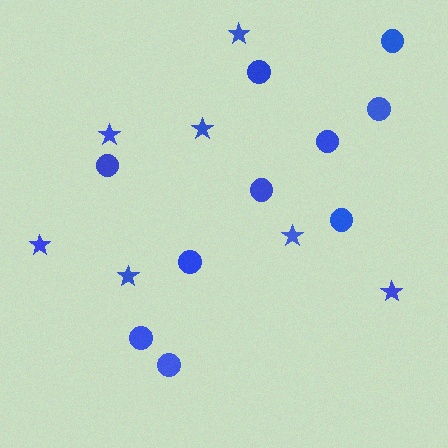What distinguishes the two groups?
There are 2 groups: one group of stars (7) and one group of circles (10).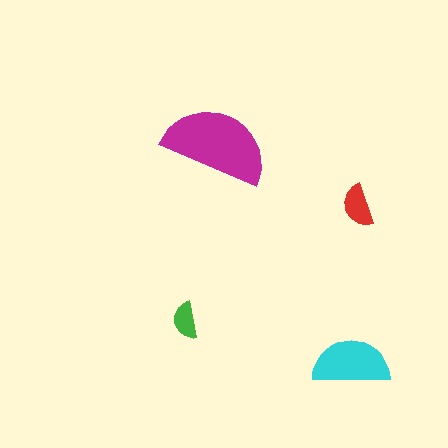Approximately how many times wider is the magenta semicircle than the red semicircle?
About 2.5 times wider.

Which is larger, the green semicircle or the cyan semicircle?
The cyan one.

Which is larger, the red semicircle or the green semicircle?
The red one.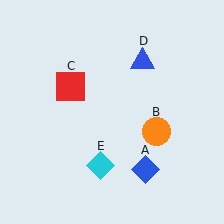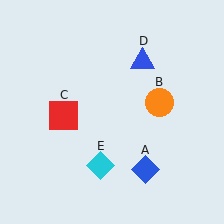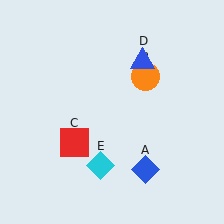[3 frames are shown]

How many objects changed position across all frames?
2 objects changed position: orange circle (object B), red square (object C).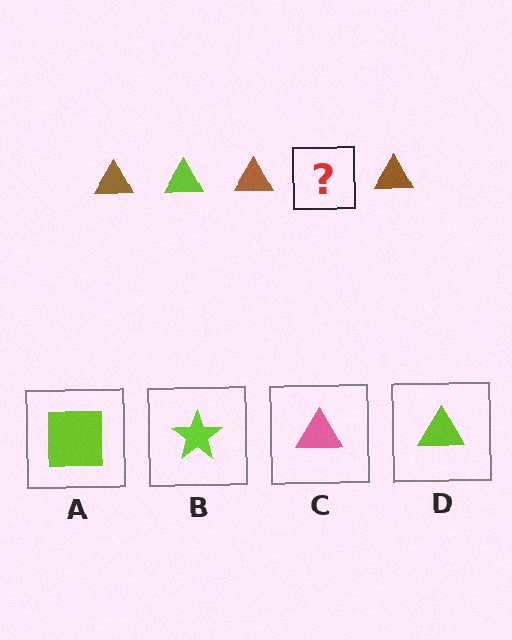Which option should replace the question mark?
Option D.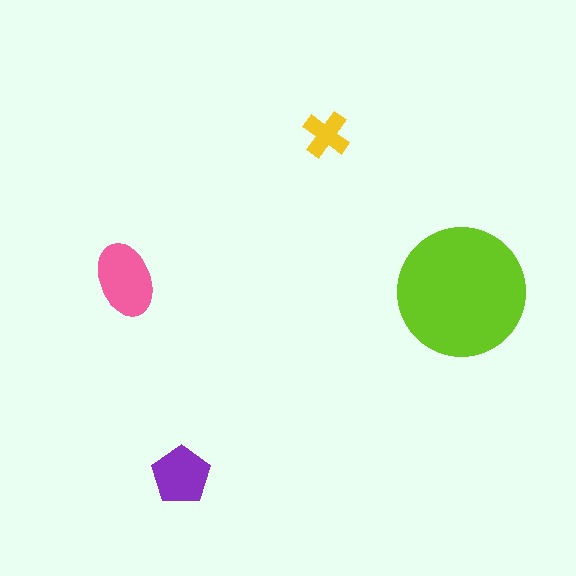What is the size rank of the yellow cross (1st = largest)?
4th.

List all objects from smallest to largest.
The yellow cross, the purple pentagon, the pink ellipse, the lime circle.